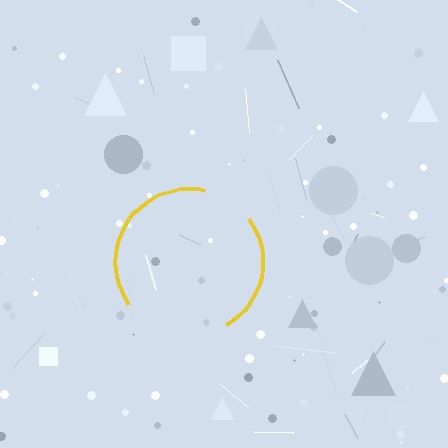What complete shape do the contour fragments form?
The contour fragments form a circle.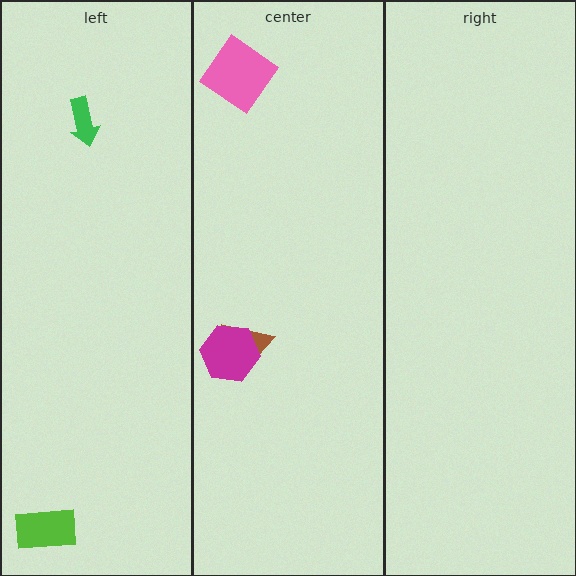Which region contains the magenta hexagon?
The center region.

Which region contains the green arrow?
The left region.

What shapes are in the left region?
The green arrow, the lime rectangle.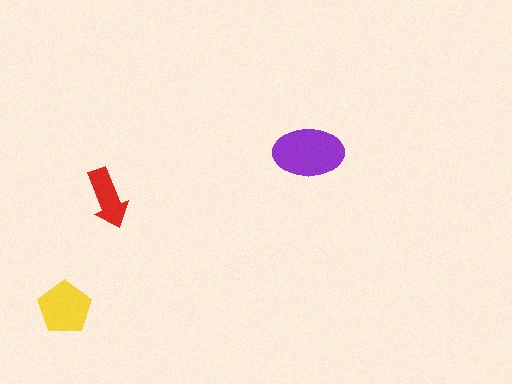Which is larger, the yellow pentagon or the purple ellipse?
The purple ellipse.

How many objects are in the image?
There are 3 objects in the image.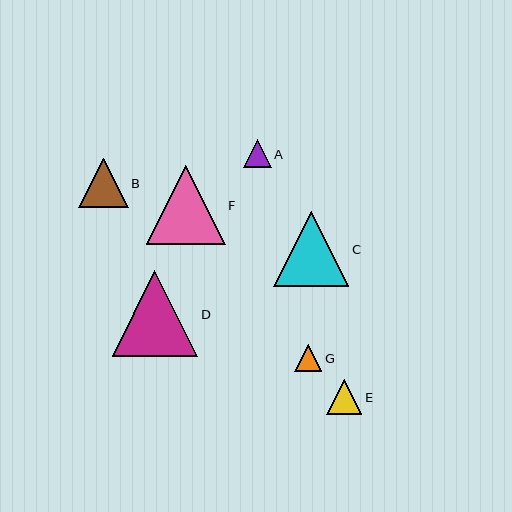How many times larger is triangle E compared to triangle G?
Triangle E is approximately 1.3 times the size of triangle G.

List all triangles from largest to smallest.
From largest to smallest: D, F, C, B, E, A, G.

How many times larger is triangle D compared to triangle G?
Triangle D is approximately 3.2 times the size of triangle G.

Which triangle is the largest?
Triangle D is the largest with a size of approximately 86 pixels.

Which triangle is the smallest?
Triangle G is the smallest with a size of approximately 27 pixels.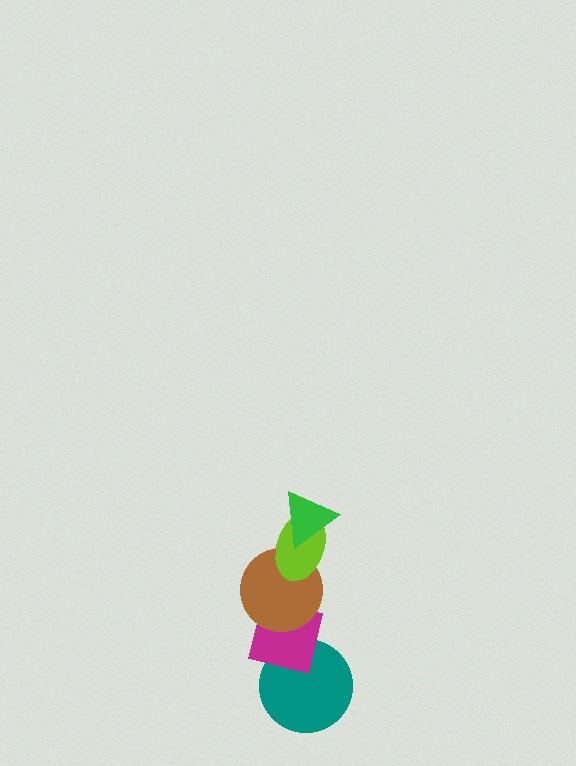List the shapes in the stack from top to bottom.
From top to bottom: the green triangle, the lime ellipse, the brown circle, the magenta square, the teal circle.